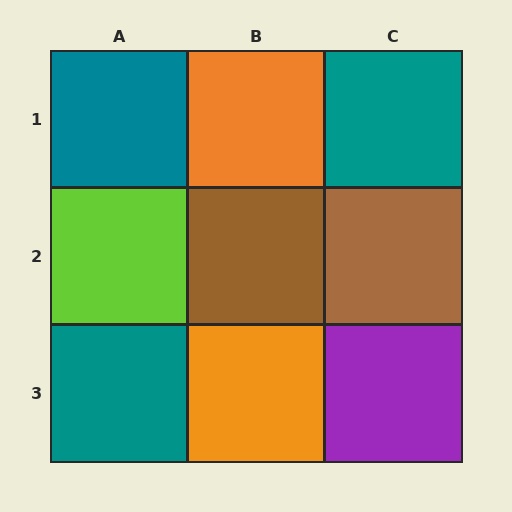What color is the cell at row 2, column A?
Lime.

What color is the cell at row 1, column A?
Teal.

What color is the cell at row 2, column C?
Brown.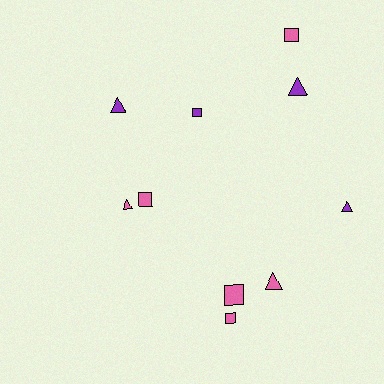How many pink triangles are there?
There are 2 pink triangles.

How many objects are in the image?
There are 10 objects.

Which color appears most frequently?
Pink, with 6 objects.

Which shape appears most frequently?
Triangle, with 5 objects.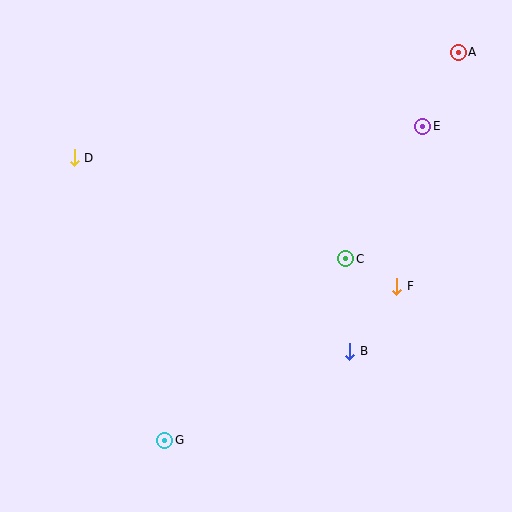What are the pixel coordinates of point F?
Point F is at (397, 286).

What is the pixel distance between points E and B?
The distance between E and B is 237 pixels.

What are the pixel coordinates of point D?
Point D is at (74, 158).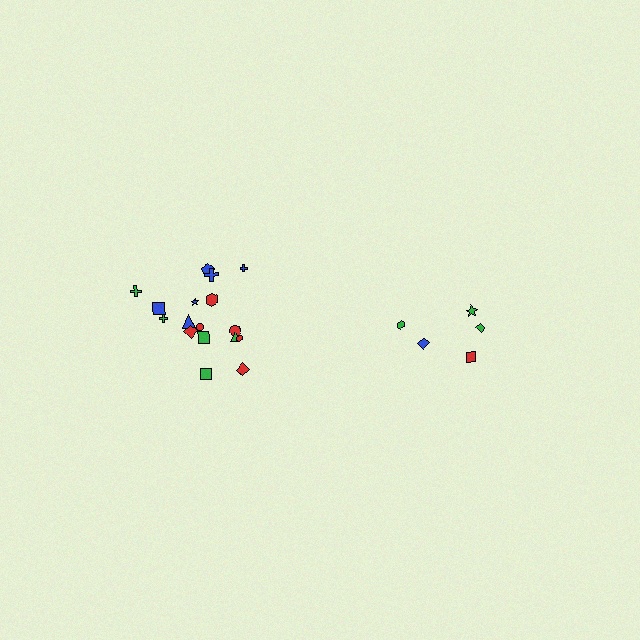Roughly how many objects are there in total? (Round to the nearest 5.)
Roughly 25 objects in total.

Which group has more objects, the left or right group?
The left group.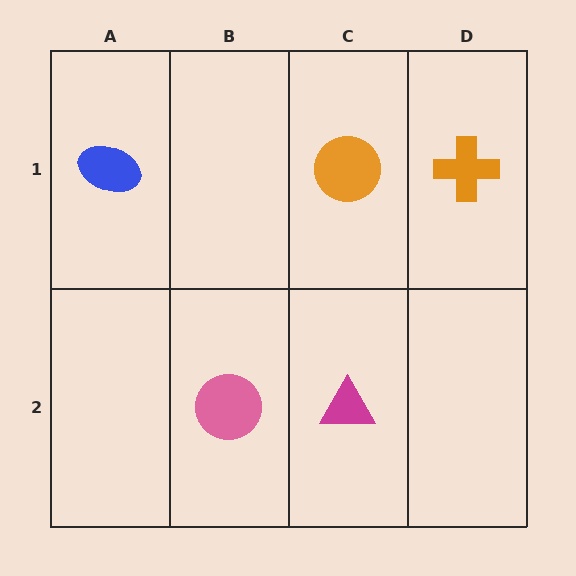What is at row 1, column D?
An orange cross.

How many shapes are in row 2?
2 shapes.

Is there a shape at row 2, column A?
No, that cell is empty.